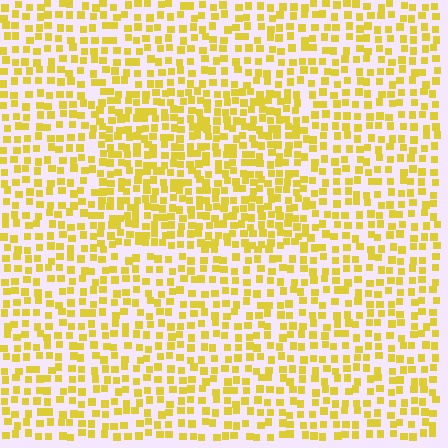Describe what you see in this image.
The image contains small yellow elements arranged at two different densities. A rectangle-shaped region is visible where the elements are more densely packed than the surrounding area.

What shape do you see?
I see a rectangle.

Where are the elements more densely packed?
The elements are more densely packed inside the rectangle boundary.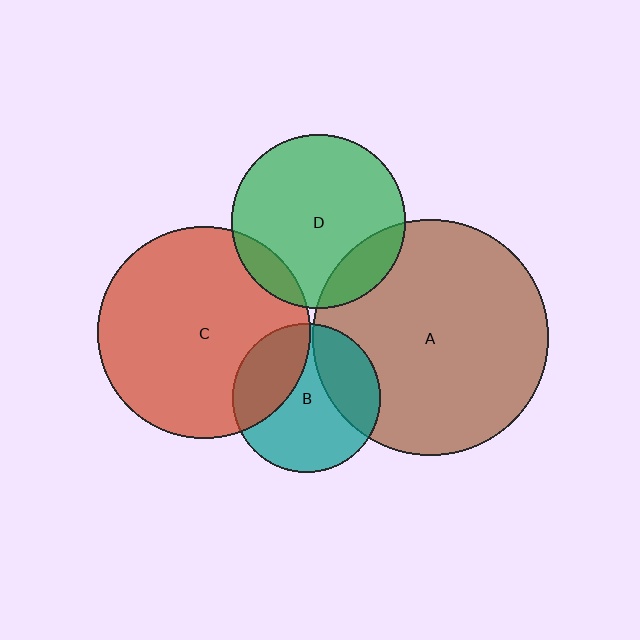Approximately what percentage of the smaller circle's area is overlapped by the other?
Approximately 30%.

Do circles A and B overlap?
Yes.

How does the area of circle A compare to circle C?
Approximately 1.2 times.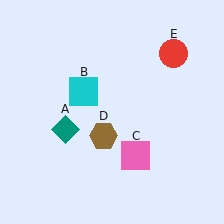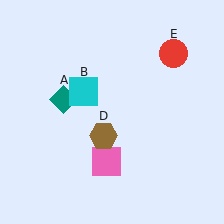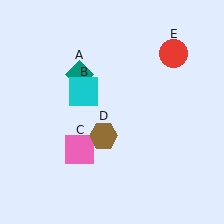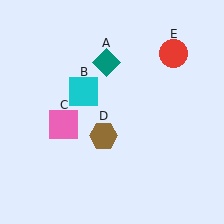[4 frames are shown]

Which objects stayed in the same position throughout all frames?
Cyan square (object B) and brown hexagon (object D) and red circle (object E) remained stationary.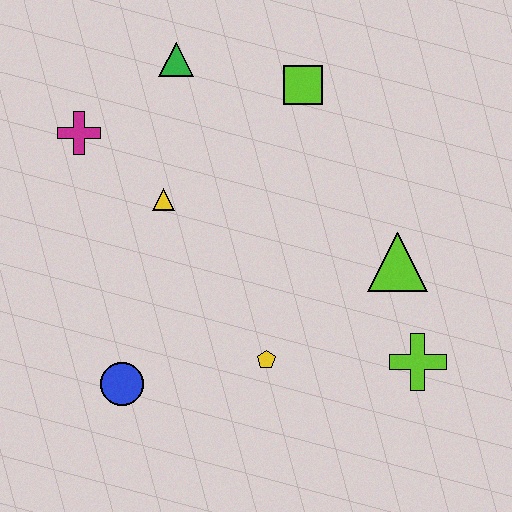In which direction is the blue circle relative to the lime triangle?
The blue circle is to the left of the lime triangle.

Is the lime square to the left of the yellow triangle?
No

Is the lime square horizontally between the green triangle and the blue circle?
No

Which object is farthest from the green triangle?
The lime cross is farthest from the green triangle.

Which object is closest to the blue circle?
The yellow pentagon is closest to the blue circle.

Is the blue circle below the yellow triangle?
Yes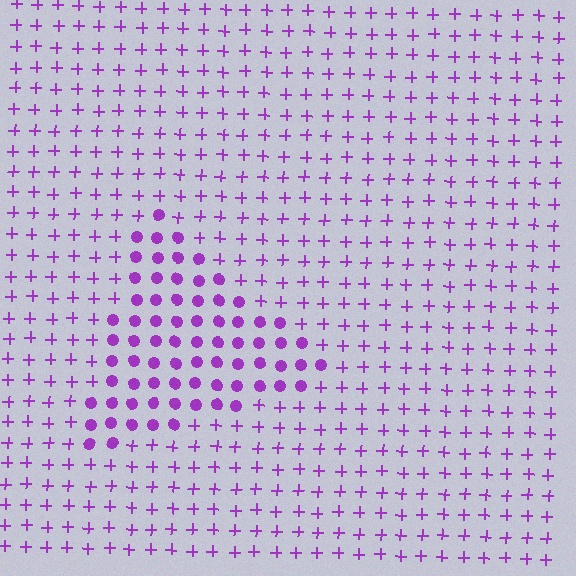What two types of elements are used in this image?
The image uses circles inside the triangle region and plus signs outside it.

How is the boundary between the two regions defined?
The boundary is defined by a change in element shape: circles inside vs. plus signs outside. All elements share the same color and spacing.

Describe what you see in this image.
The image is filled with small purple elements arranged in a uniform grid. A triangle-shaped region contains circles, while the surrounding area contains plus signs. The boundary is defined purely by the change in element shape.